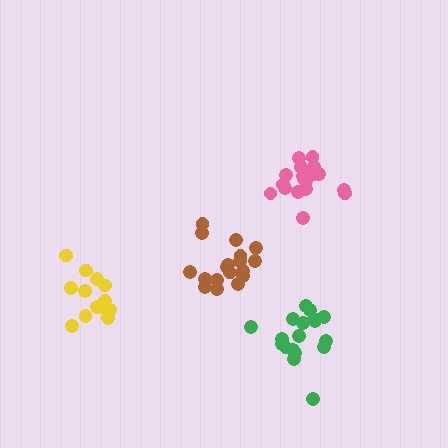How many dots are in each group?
Group 1: 18 dots, Group 2: 19 dots, Group 3: 13 dots, Group 4: 18 dots (68 total).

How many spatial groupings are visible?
There are 4 spatial groupings.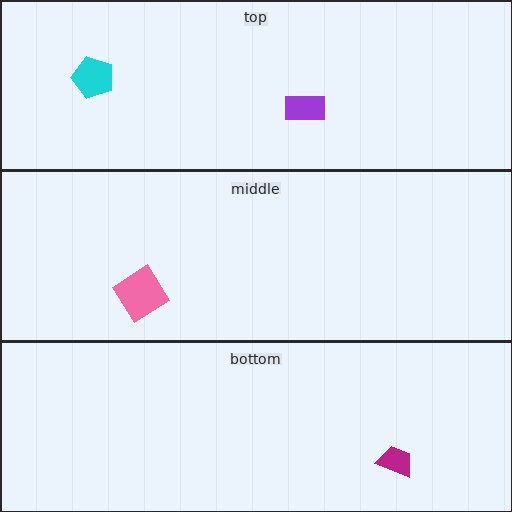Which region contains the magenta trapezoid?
The bottom region.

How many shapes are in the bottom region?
1.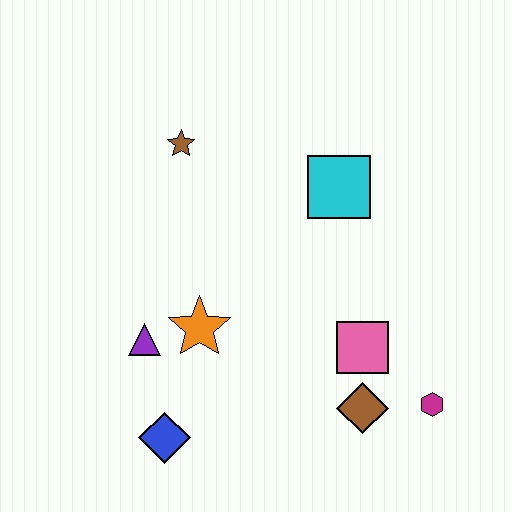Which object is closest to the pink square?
The brown diamond is closest to the pink square.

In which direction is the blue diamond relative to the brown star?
The blue diamond is below the brown star.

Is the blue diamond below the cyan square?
Yes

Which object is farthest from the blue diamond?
The cyan square is farthest from the blue diamond.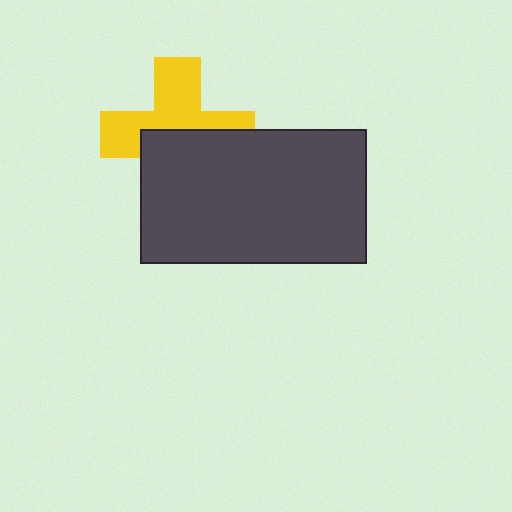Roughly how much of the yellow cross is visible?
About half of it is visible (roughly 53%).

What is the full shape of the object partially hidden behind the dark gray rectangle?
The partially hidden object is a yellow cross.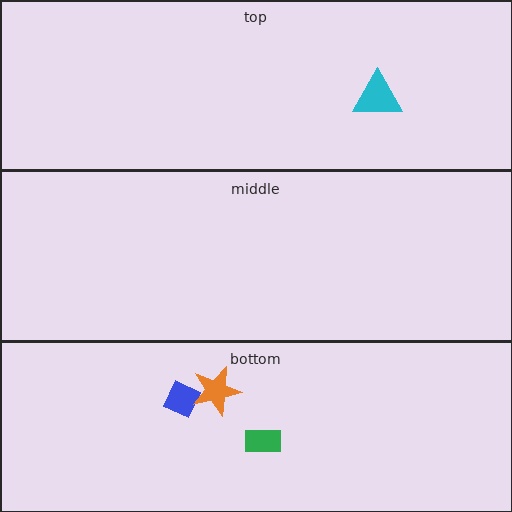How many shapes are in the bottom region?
3.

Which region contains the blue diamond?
The bottom region.